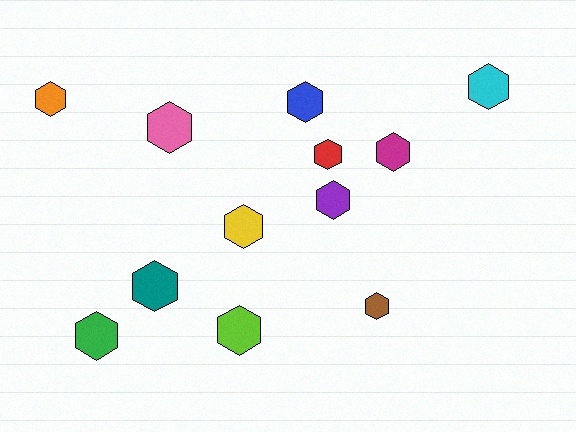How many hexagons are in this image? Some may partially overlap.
There are 12 hexagons.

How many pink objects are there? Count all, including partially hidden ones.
There is 1 pink object.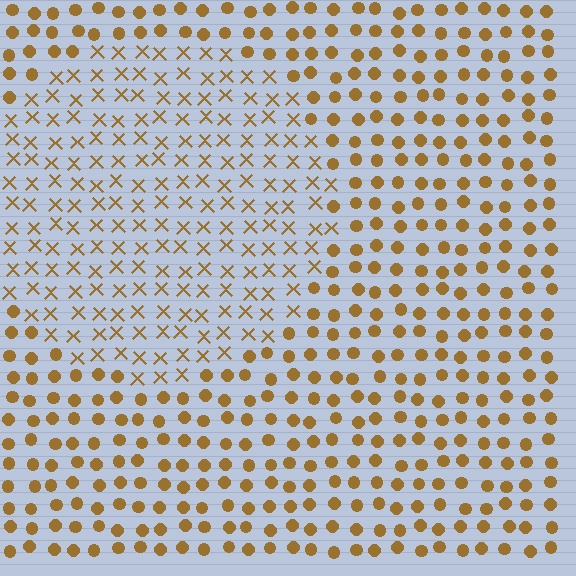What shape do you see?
I see a circle.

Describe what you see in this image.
The image is filled with small brown elements arranged in a uniform grid. A circle-shaped region contains X marks, while the surrounding area contains circles. The boundary is defined purely by the change in element shape.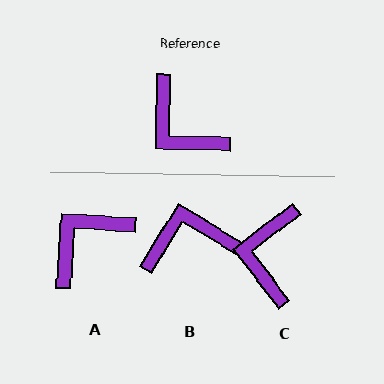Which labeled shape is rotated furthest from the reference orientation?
B, about 120 degrees away.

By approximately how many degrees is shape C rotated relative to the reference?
Approximately 51 degrees clockwise.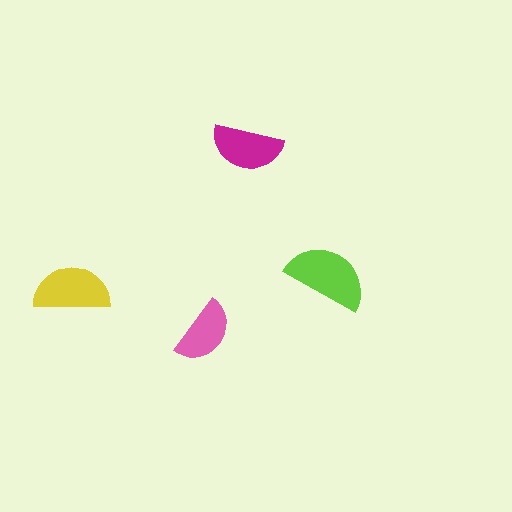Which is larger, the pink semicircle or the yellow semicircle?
The yellow one.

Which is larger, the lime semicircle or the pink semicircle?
The lime one.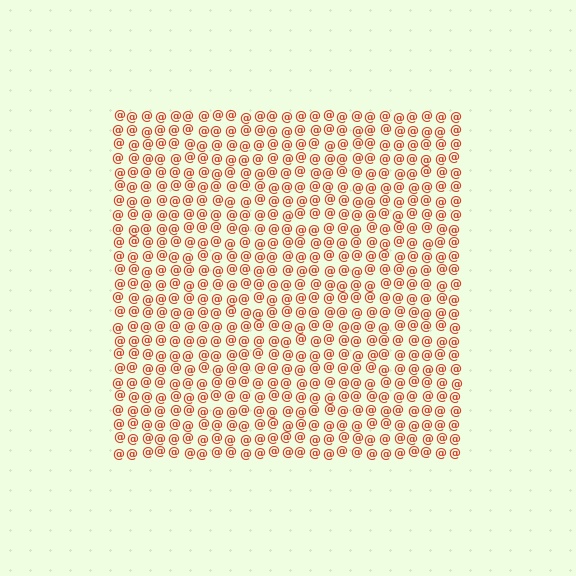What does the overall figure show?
The overall figure shows a square.